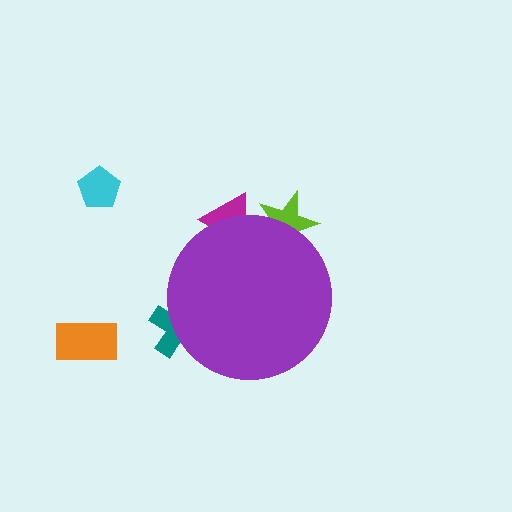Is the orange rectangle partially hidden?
No, the orange rectangle is fully visible.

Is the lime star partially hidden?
Yes, the lime star is partially hidden behind the purple circle.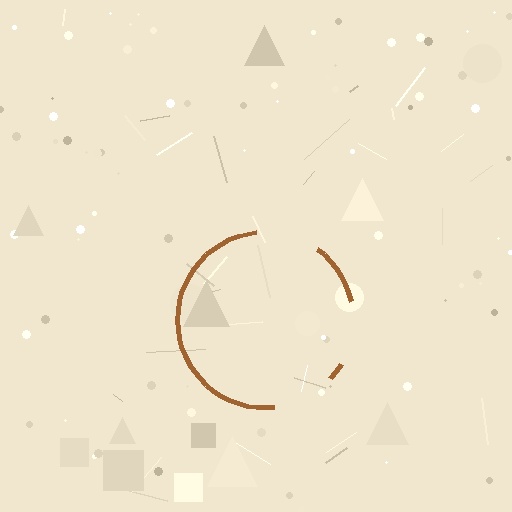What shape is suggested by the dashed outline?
The dashed outline suggests a circle.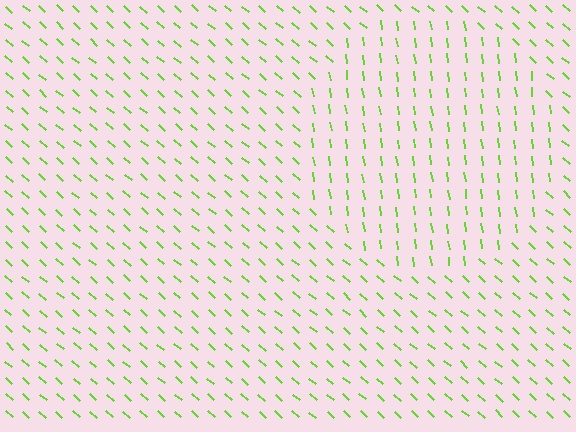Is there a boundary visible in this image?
Yes, there is a texture boundary formed by a change in line orientation.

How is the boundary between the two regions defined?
The boundary is defined purely by a change in line orientation (approximately 40 degrees difference). All lines are the same color and thickness.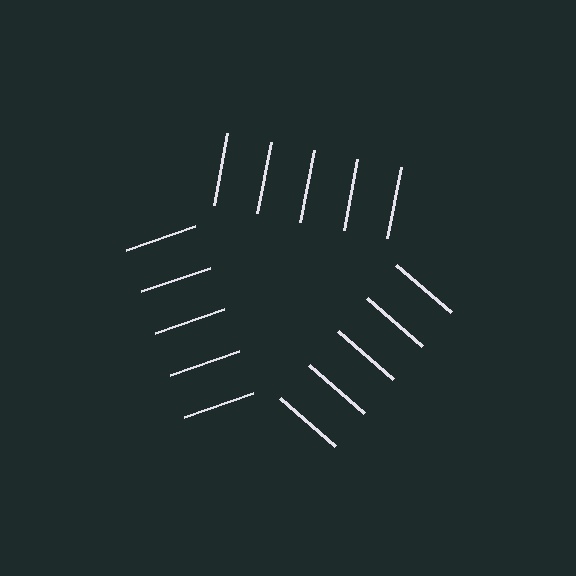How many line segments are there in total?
15 — 5 along each of the 3 edges.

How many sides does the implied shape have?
3 sides — the line-ends trace a triangle.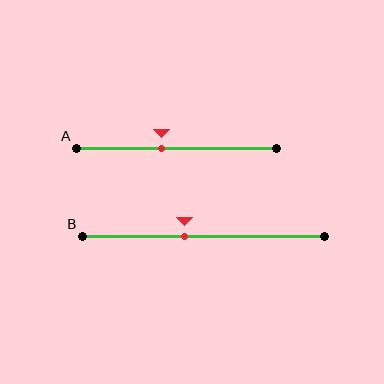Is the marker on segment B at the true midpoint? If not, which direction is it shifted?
No, the marker on segment B is shifted to the left by about 8% of the segment length.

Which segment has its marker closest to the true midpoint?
Segment A has its marker closest to the true midpoint.